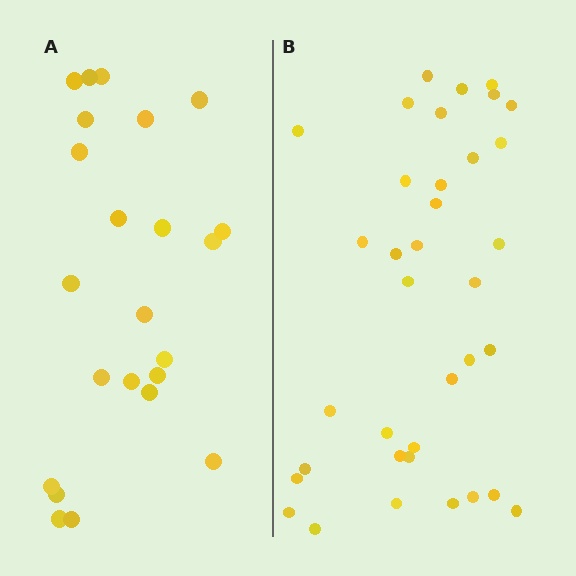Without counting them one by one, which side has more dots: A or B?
Region B (the right region) has more dots.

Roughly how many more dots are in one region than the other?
Region B has approximately 15 more dots than region A.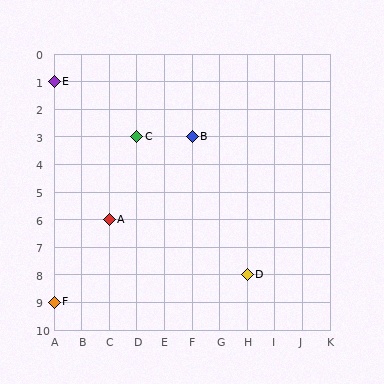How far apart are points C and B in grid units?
Points C and B are 2 columns apart.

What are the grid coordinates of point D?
Point D is at grid coordinates (H, 8).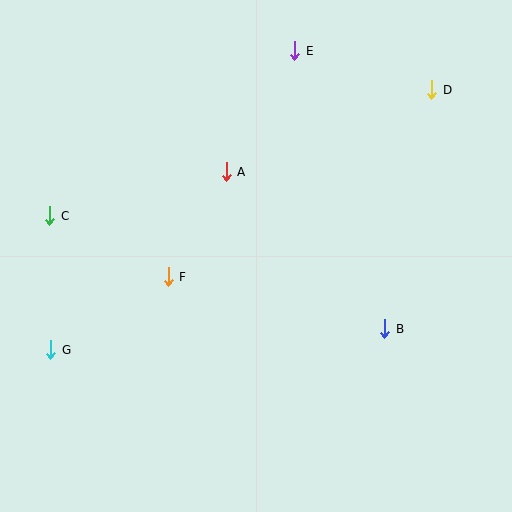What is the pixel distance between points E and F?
The distance between E and F is 259 pixels.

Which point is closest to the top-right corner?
Point D is closest to the top-right corner.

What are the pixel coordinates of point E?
Point E is at (295, 51).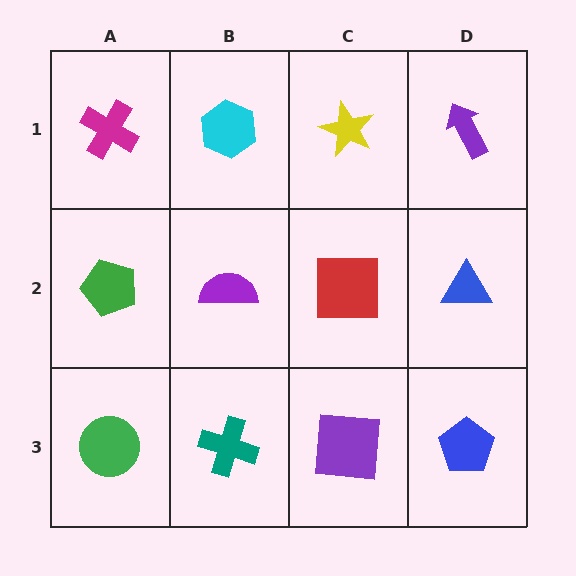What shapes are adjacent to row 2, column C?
A yellow star (row 1, column C), a purple square (row 3, column C), a purple semicircle (row 2, column B), a blue triangle (row 2, column D).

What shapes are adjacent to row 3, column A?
A green pentagon (row 2, column A), a teal cross (row 3, column B).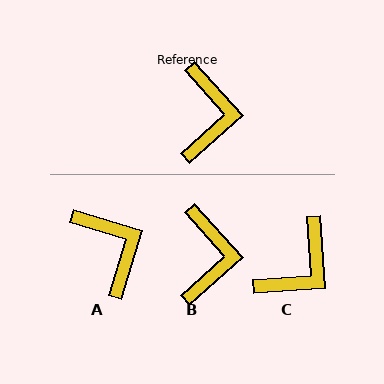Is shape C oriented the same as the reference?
No, it is off by about 38 degrees.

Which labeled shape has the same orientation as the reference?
B.